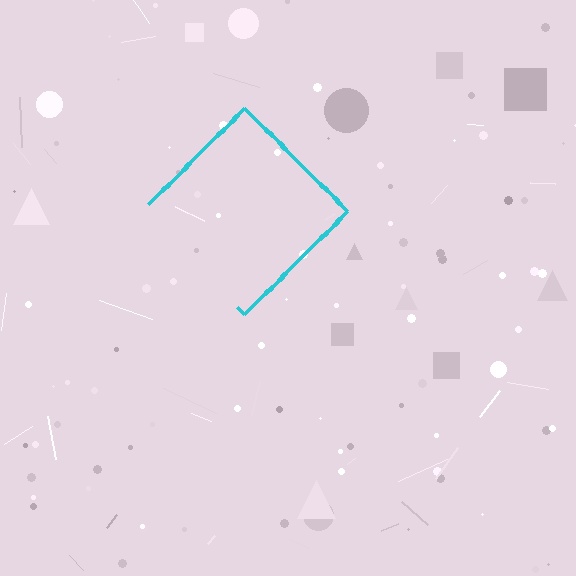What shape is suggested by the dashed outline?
The dashed outline suggests a diamond.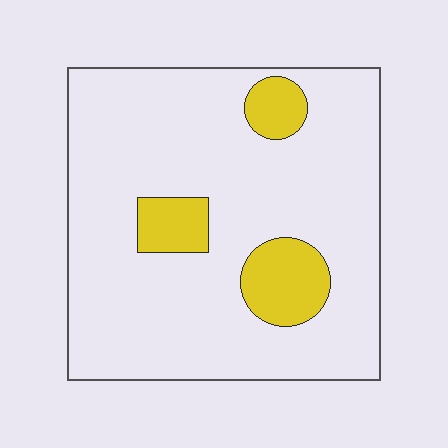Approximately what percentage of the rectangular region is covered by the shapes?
Approximately 15%.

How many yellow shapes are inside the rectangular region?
3.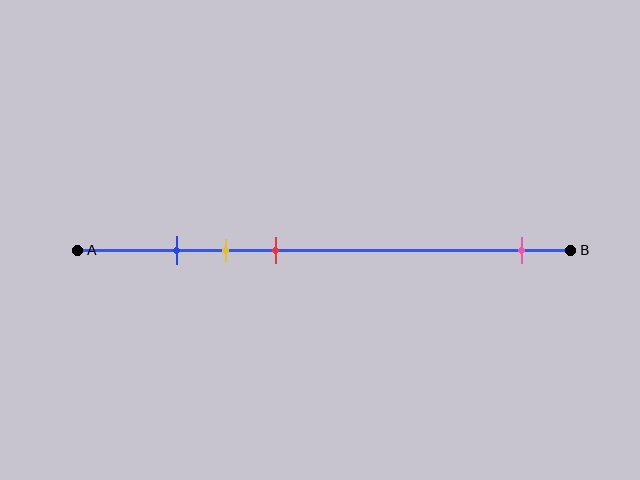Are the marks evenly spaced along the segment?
No, the marks are not evenly spaced.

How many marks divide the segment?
There are 4 marks dividing the segment.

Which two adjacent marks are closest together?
The blue and yellow marks are the closest adjacent pair.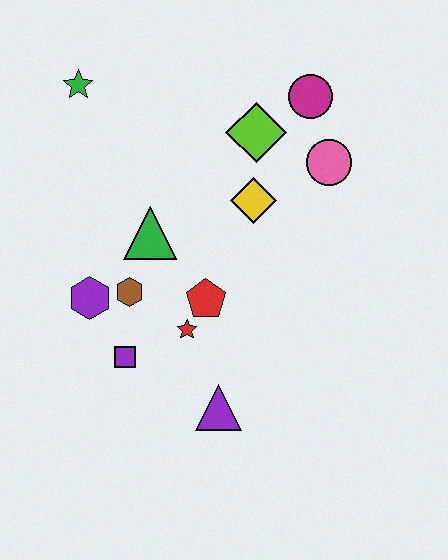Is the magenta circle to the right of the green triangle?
Yes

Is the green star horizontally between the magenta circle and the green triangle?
No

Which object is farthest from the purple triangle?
The green star is farthest from the purple triangle.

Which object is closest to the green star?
The green triangle is closest to the green star.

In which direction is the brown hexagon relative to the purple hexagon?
The brown hexagon is to the right of the purple hexagon.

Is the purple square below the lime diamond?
Yes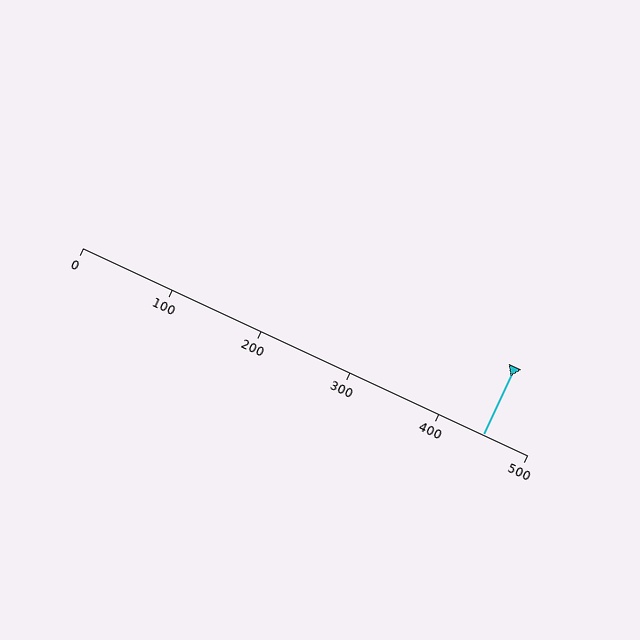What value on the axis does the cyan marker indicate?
The marker indicates approximately 450.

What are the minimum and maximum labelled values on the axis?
The axis runs from 0 to 500.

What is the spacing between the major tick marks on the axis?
The major ticks are spaced 100 apart.